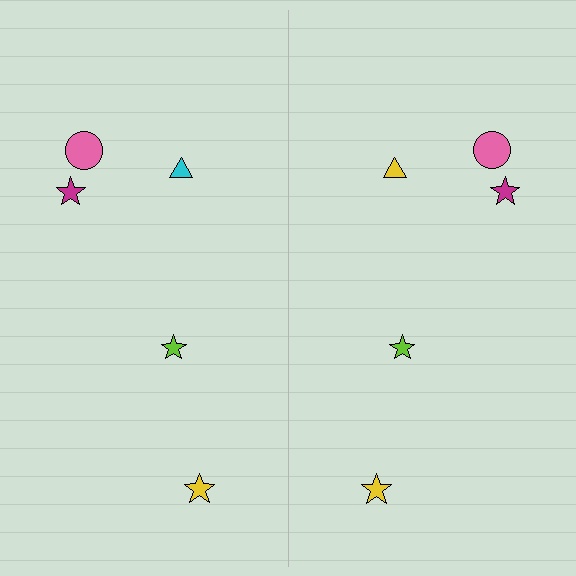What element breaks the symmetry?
The yellow triangle on the right side breaks the symmetry — its mirror counterpart is cyan.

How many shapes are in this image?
There are 10 shapes in this image.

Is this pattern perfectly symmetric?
No, the pattern is not perfectly symmetric. The yellow triangle on the right side breaks the symmetry — its mirror counterpart is cyan.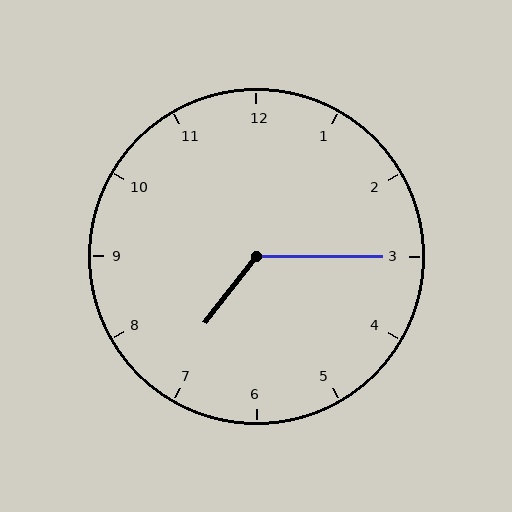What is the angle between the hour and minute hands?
Approximately 128 degrees.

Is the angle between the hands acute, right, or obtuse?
It is obtuse.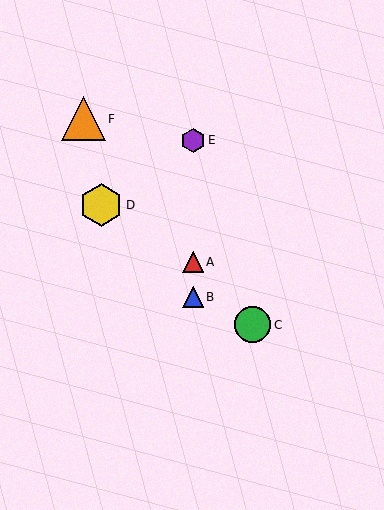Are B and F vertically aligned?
No, B is at x≈193 and F is at x≈84.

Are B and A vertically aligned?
Yes, both are at x≈193.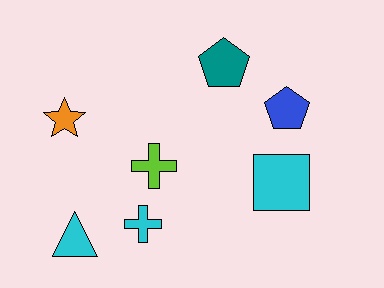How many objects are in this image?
There are 7 objects.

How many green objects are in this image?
There are no green objects.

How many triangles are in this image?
There is 1 triangle.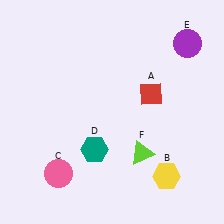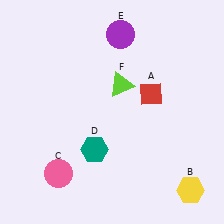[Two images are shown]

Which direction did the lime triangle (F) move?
The lime triangle (F) moved up.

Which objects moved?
The objects that moved are: the yellow hexagon (B), the purple circle (E), the lime triangle (F).